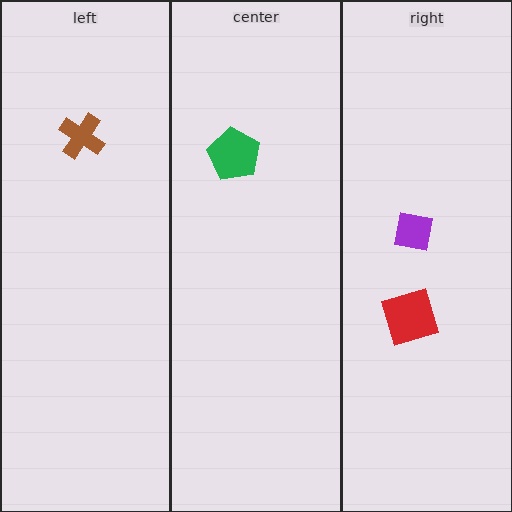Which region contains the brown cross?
The left region.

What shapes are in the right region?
The red square, the purple square.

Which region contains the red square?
The right region.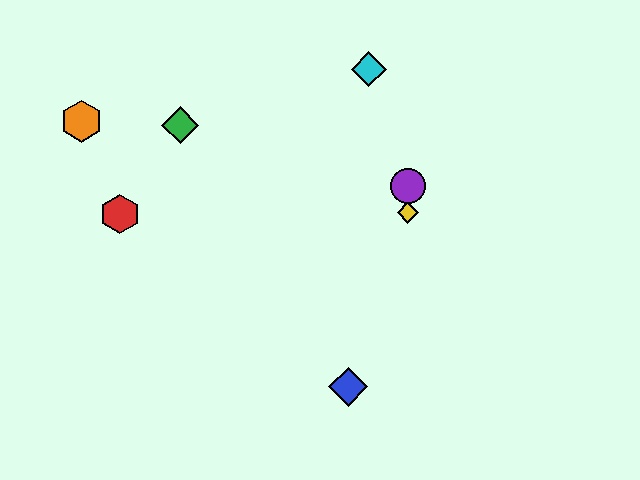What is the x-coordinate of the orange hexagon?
The orange hexagon is at x≈81.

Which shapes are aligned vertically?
The yellow diamond, the purple circle are aligned vertically.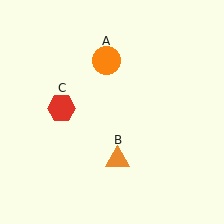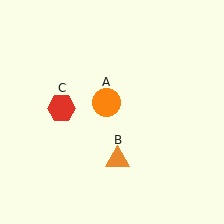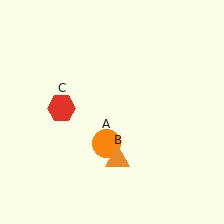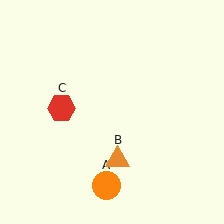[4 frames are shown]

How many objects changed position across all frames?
1 object changed position: orange circle (object A).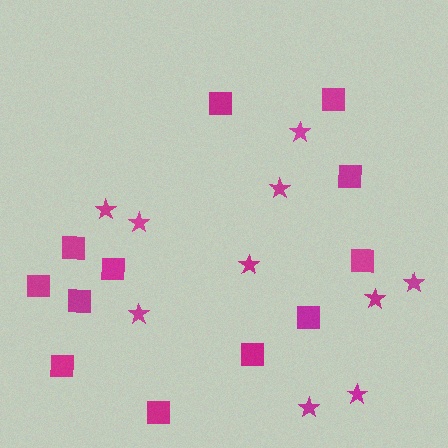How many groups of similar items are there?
There are 2 groups: one group of squares (12) and one group of stars (10).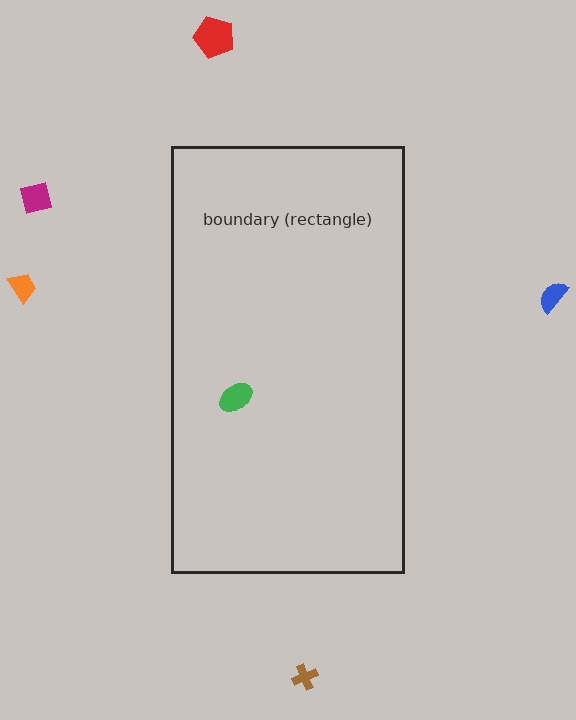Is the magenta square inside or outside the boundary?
Outside.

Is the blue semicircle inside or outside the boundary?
Outside.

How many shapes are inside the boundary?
1 inside, 5 outside.